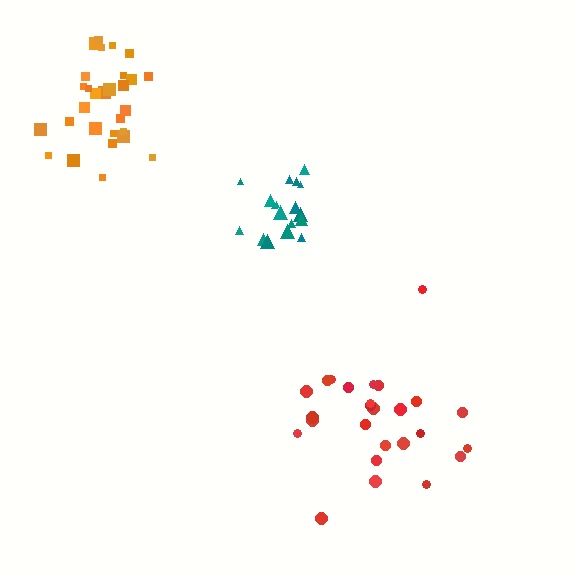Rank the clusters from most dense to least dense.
teal, orange, red.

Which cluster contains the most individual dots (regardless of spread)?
Orange (29).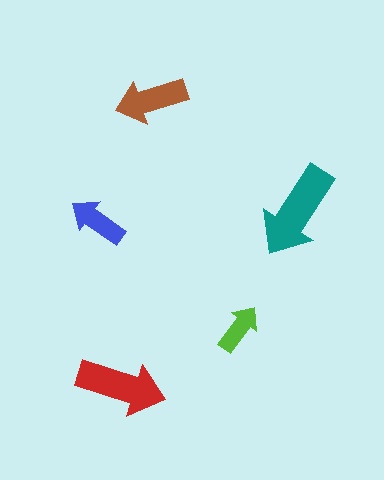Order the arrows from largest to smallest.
the teal one, the red one, the brown one, the blue one, the lime one.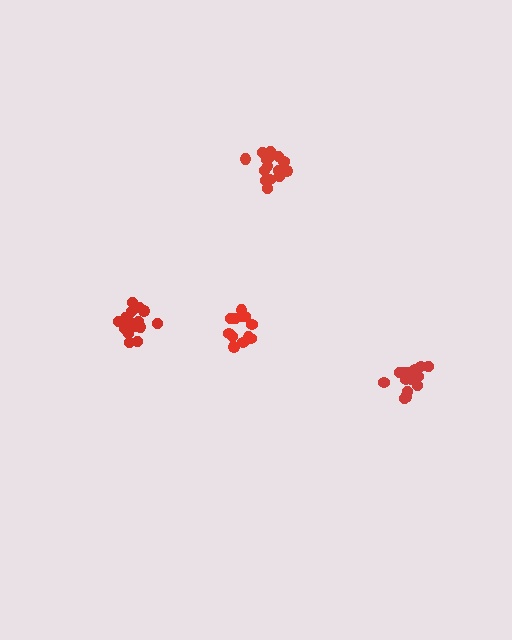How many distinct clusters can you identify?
There are 4 distinct clusters.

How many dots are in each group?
Group 1: 18 dots, Group 2: 16 dots, Group 3: 12 dots, Group 4: 17 dots (63 total).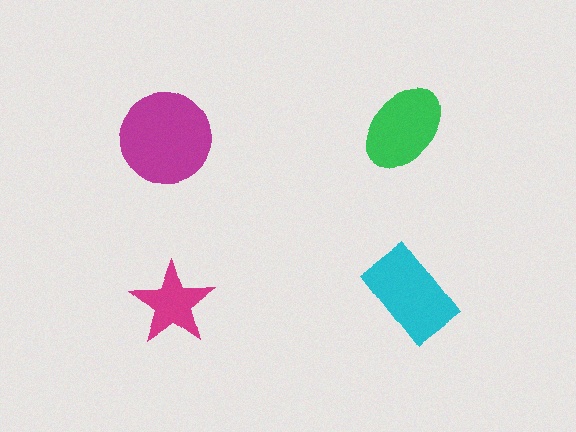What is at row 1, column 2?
A green ellipse.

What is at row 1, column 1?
A magenta circle.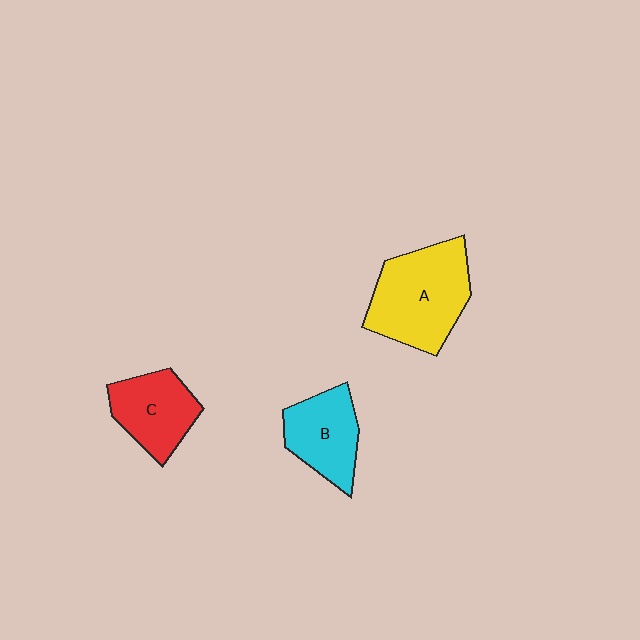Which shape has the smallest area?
Shape C (red).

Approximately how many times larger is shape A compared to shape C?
Approximately 1.5 times.